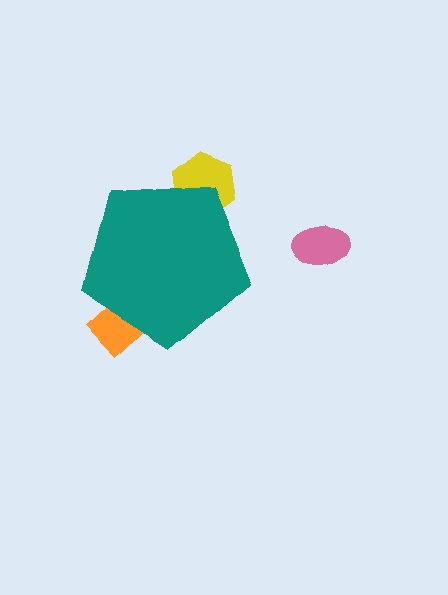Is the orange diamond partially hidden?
Yes, the orange diamond is partially hidden behind the teal pentagon.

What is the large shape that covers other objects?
A teal pentagon.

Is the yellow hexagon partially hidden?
Yes, the yellow hexagon is partially hidden behind the teal pentagon.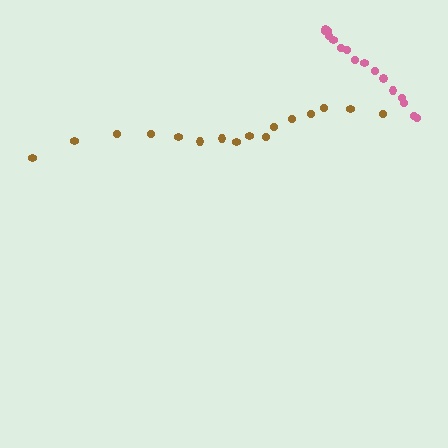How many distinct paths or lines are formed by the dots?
There are 2 distinct paths.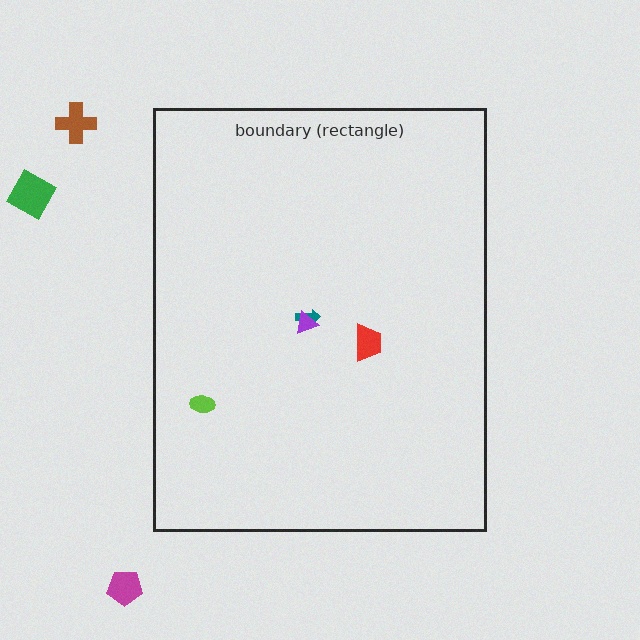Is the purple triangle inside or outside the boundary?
Inside.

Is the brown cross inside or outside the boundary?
Outside.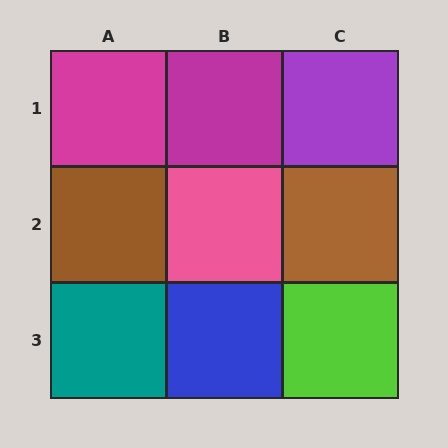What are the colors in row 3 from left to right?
Teal, blue, lime.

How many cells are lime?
1 cell is lime.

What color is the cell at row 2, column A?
Brown.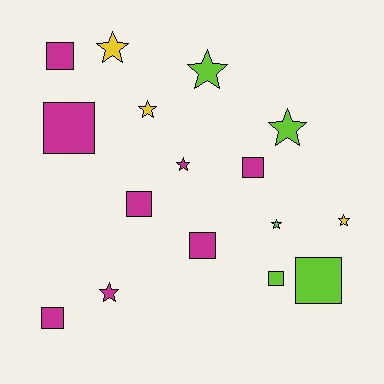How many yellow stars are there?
There are 3 yellow stars.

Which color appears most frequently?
Magenta, with 8 objects.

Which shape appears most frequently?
Square, with 8 objects.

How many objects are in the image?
There are 16 objects.